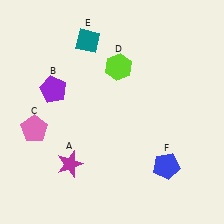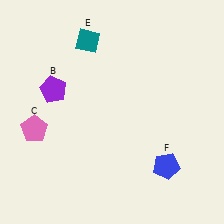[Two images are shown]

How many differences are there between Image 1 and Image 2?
There are 2 differences between the two images.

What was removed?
The lime hexagon (D), the magenta star (A) were removed in Image 2.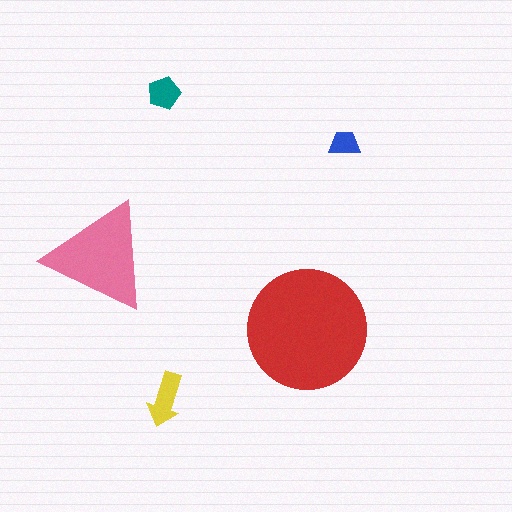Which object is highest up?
The teal pentagon is topmost.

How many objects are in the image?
There are 5 objects in the image.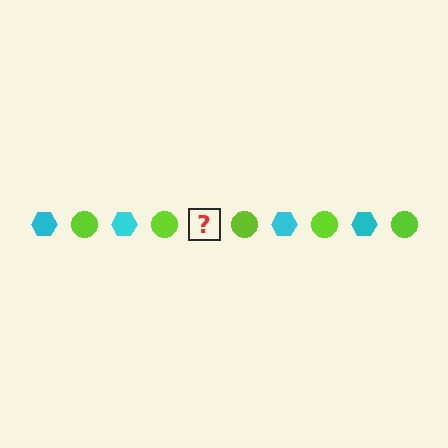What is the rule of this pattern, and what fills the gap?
The rule is that the pattern alternates between cyan hexagon and lime circle. The gap should be filled with a cyan hexagon.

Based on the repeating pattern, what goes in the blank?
The blank should be a cyan hexagon.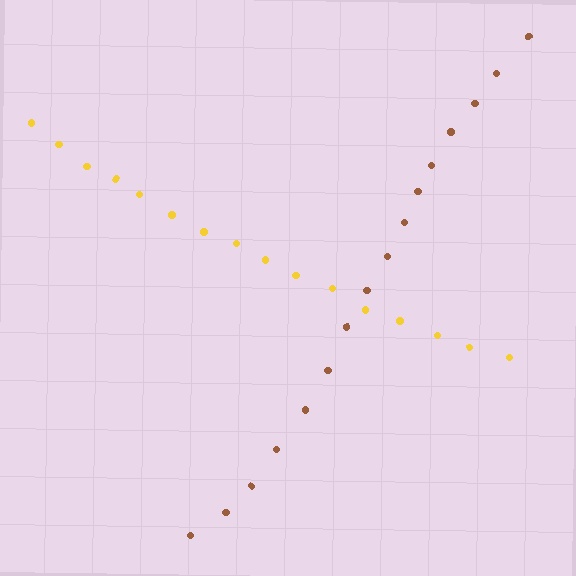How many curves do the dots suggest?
There are 2 distinct paths.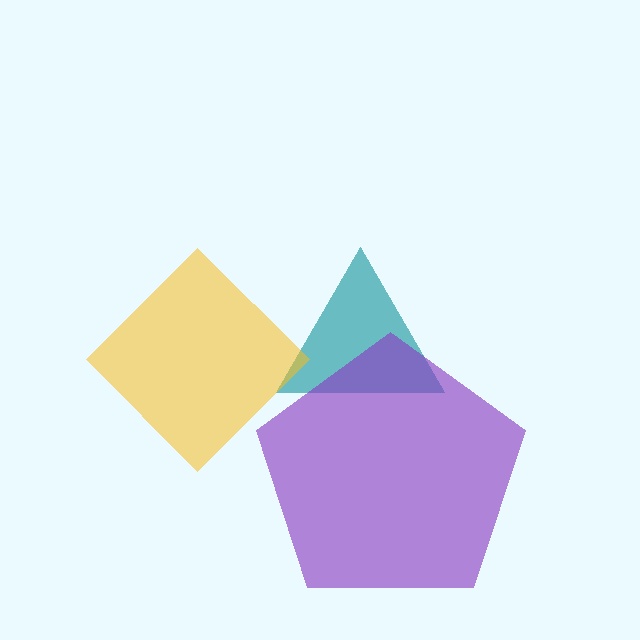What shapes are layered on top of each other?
The layered shapes are: a teal triangle, a yellow diamond, a purple pentagon.